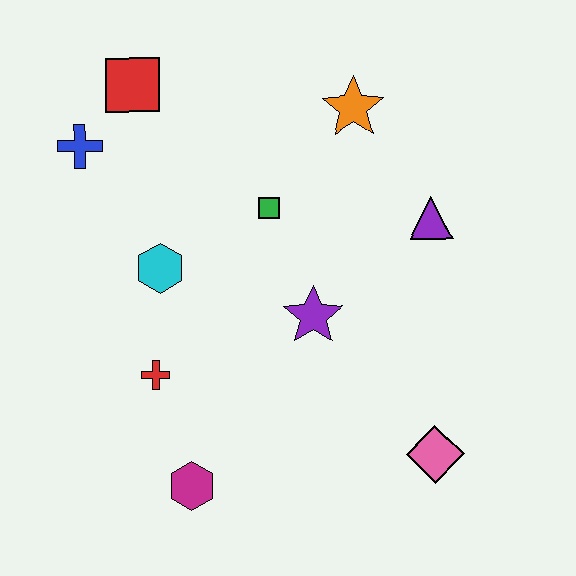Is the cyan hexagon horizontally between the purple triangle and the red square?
Yes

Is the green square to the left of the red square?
No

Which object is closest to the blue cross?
The red square is closest to the blue cross.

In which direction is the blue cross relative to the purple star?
The blue cross is to the left of the purple star.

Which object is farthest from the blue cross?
The pink diamond is farthest from the blue cross.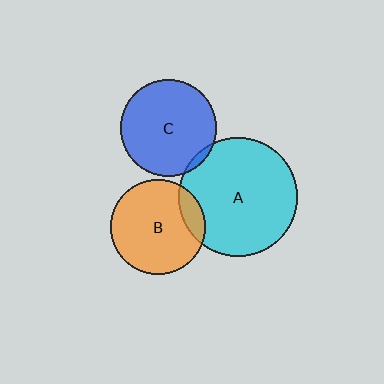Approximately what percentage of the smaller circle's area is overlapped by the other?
Approximately 15%.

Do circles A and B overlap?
Yes.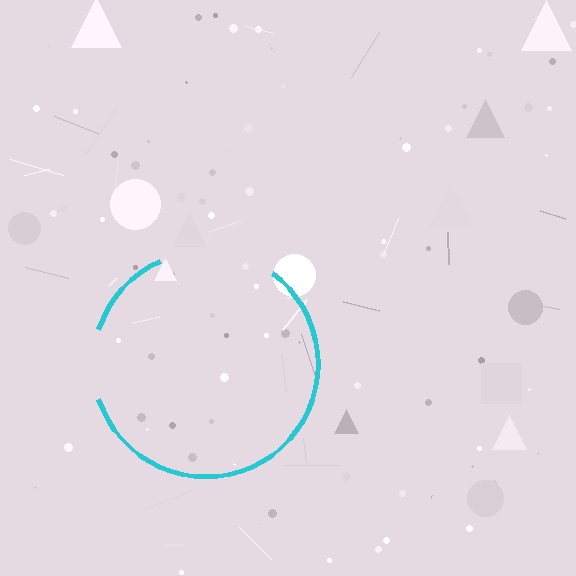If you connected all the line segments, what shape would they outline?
They would outline a circle.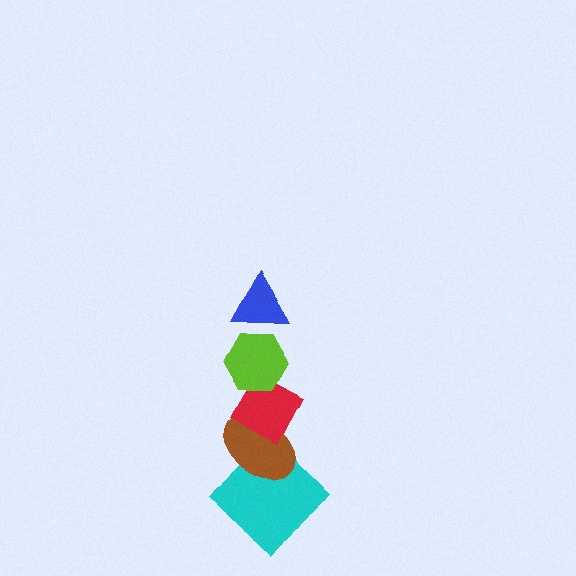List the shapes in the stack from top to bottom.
From top to bottom: the blue triangle, the lime hexagon, the red diamond, the brown ellipse, the cyan diamond.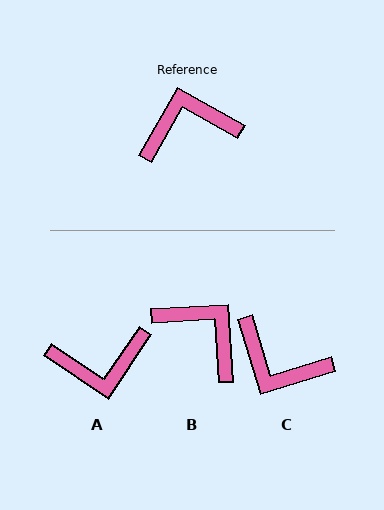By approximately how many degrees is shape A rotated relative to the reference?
Approximately 176 degrees counter-clockwise.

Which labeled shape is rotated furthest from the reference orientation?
A, about 176 degrees away.